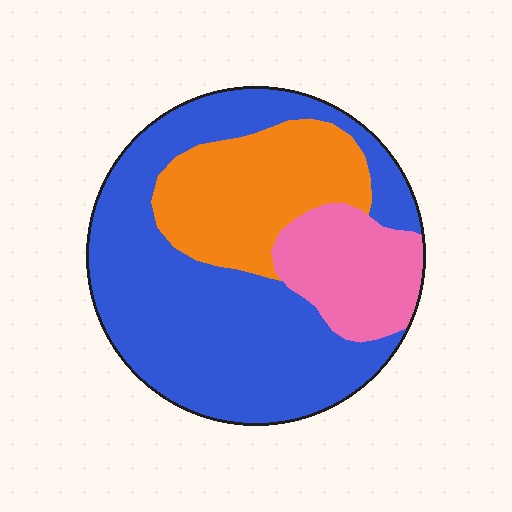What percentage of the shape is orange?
Orange takes up between a sixth and a third of the shape.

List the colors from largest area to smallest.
From largest to smallest: blue, orange, pink.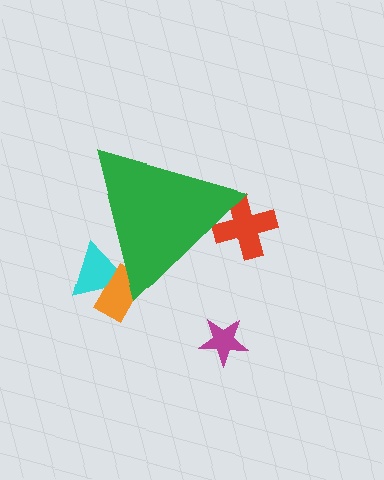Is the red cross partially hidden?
Yes, the red cross is partially hidden behind the green triangle.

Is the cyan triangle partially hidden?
Yes, the cyan triangle is partially hidden behind the green triangle.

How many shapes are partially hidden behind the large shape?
3 shapes are partially hidden.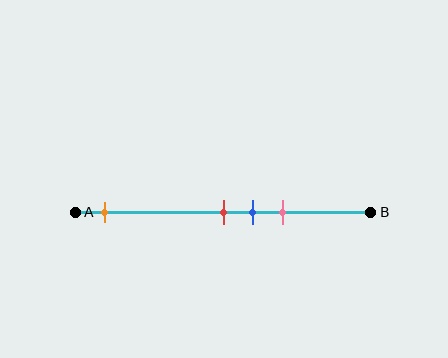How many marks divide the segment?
There are 4 marks dividing the segment.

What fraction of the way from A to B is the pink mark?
The pink mark is approximately 70% (0.7) of the way from A to B.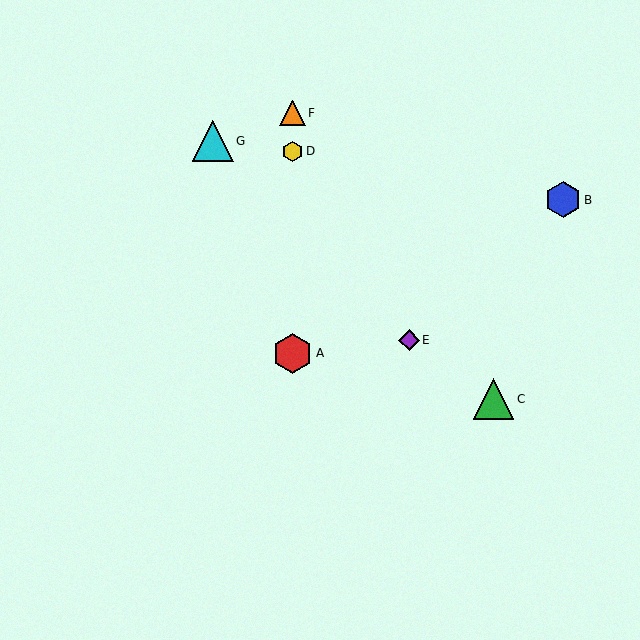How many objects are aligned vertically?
3 objects (A, D, F) are aligned vertically.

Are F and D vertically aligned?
Yes, both are at x≈292.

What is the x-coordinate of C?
Object C is at x≈494.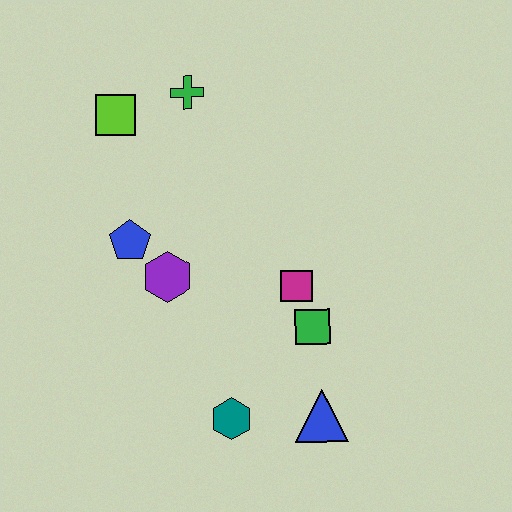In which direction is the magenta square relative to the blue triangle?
The magenta square is above the blue triangle.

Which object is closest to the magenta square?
The green square is closest to the magenta square.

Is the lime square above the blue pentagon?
Yes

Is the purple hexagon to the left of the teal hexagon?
Yes